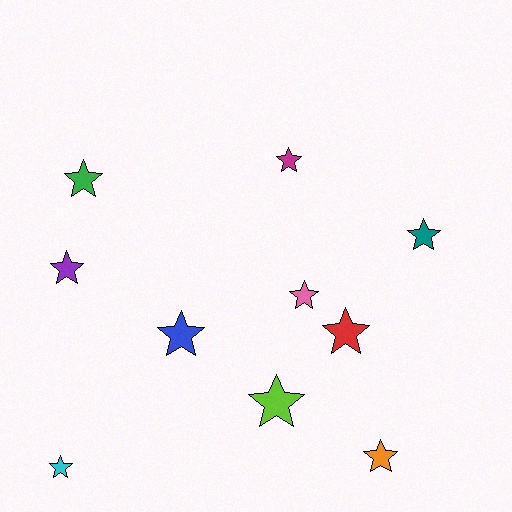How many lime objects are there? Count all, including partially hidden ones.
There is 1 lime object.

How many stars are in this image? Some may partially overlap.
There are 10 stars.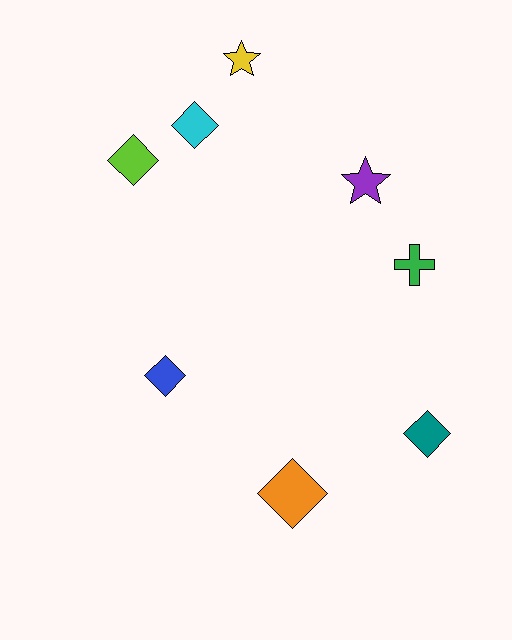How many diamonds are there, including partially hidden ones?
There are 5 diamonds.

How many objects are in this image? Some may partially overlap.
There are 8 objects.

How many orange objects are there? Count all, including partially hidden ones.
There is 1 orange object.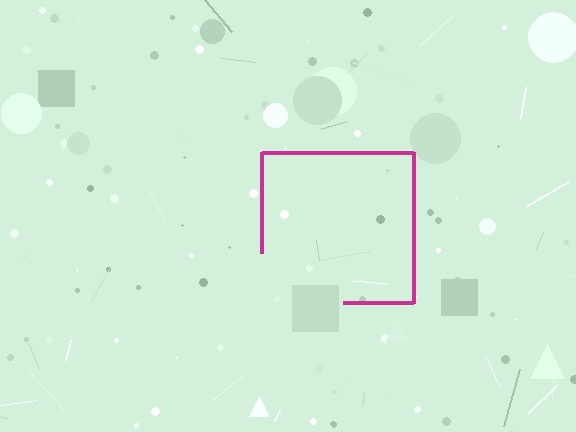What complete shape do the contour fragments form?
The contour fragments form a square.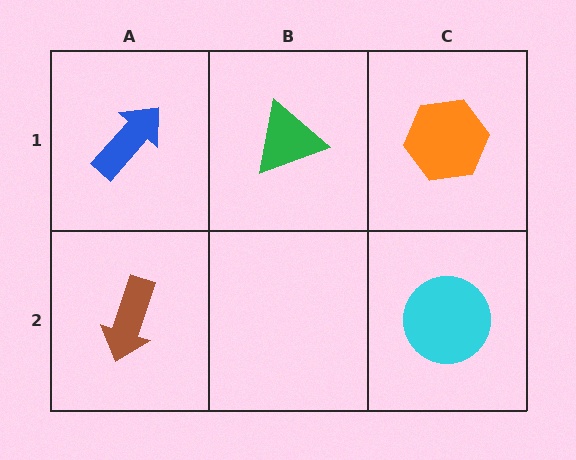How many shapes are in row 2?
2 shapes.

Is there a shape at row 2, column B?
No, that cell is empty.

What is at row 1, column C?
An orange hexagon.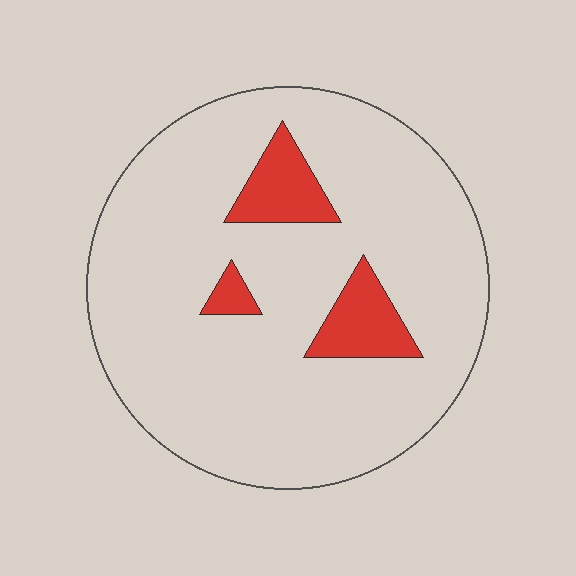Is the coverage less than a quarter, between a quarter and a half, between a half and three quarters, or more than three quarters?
Less than a quarter.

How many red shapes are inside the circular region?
3.